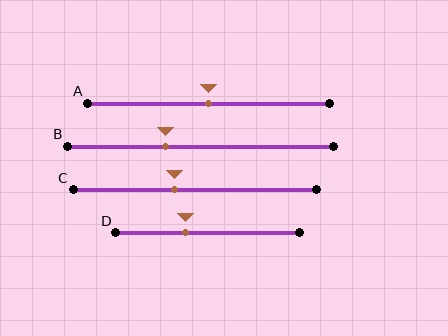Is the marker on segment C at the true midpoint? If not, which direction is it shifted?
No, the marker on segment C is shifted to the left by about 8% of the segment length.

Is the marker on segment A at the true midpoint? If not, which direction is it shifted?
Yes, the marker on segment A is at the true midpoint.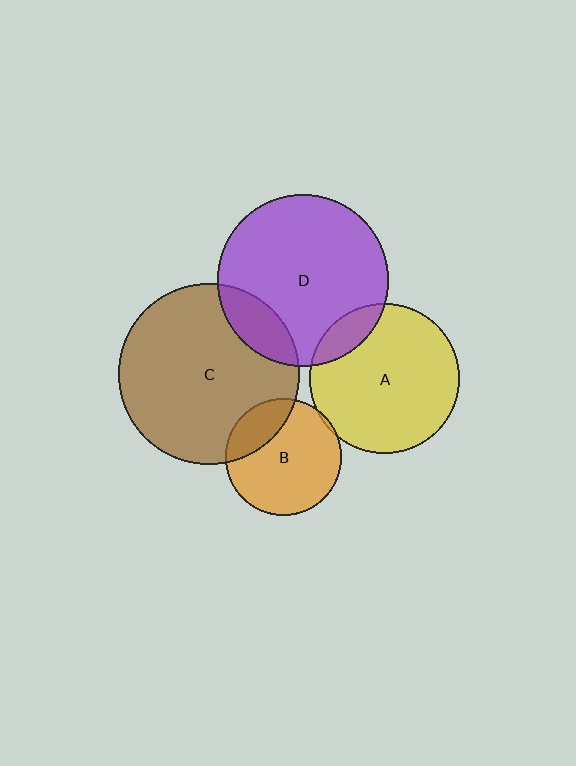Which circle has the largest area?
Circle C (brown).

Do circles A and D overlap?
Yes.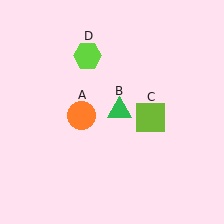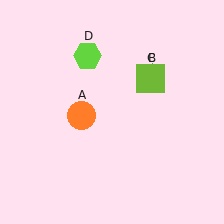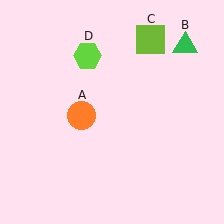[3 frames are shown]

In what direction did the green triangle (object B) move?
The green triangle (object B) moved up and to the right.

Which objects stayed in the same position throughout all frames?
Orange circle (object A) and lime hexagon (object D) remained stationary.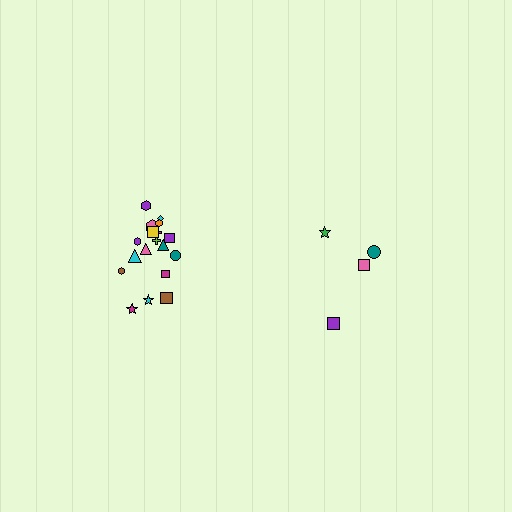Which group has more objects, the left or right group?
The left group.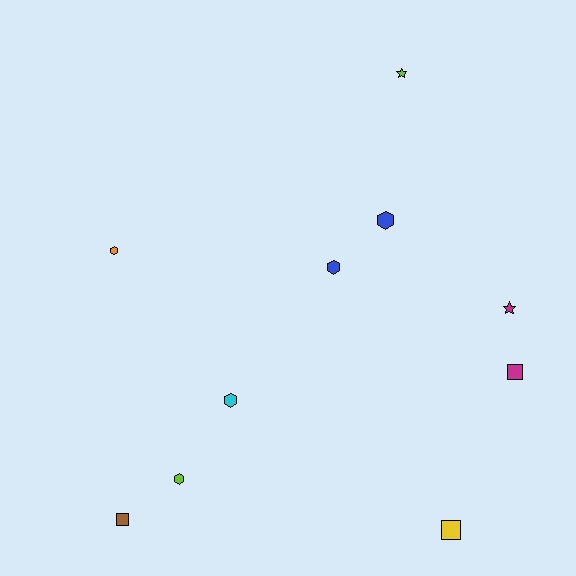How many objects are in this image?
There are 10 objects.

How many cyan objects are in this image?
There is 1 cyan object.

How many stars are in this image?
There are 2 stars.